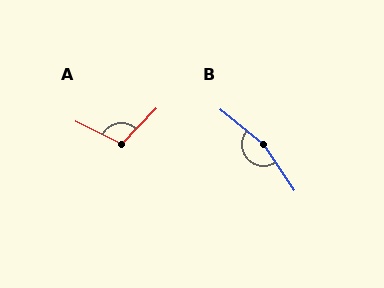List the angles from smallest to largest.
A (108°), B (163°).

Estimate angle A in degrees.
Approximately 108 degrees.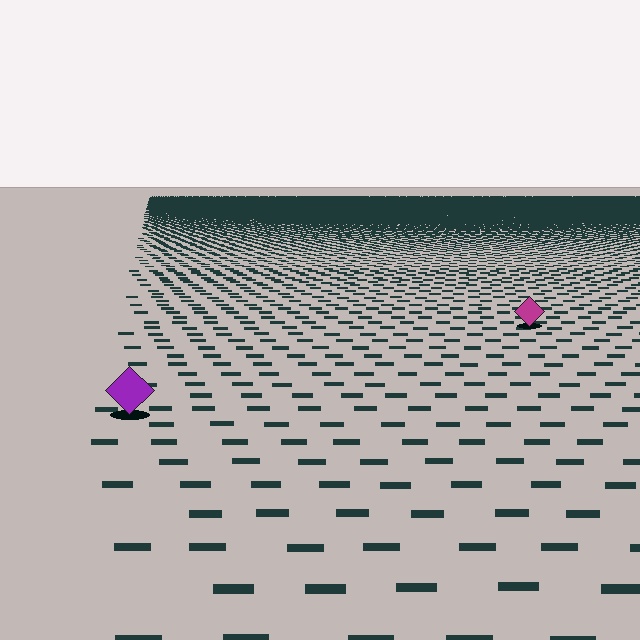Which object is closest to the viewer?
The purple diamond is closest. The texture marks near it are larger and more spread out.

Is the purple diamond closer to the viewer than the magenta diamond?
Yes. The purple diamond is closer — you can tell from the texture gradient: the ground texture is coarser near it.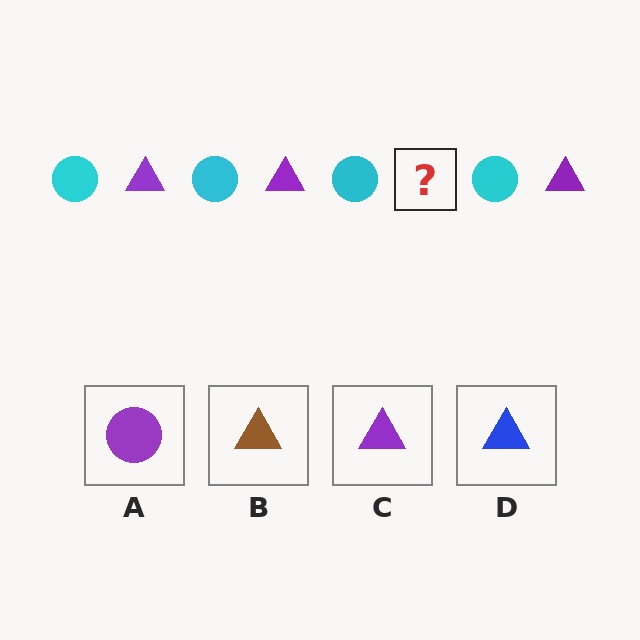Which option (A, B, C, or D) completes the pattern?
C.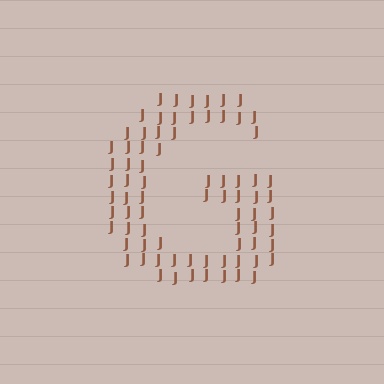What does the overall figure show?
The overall figure shows the letter G.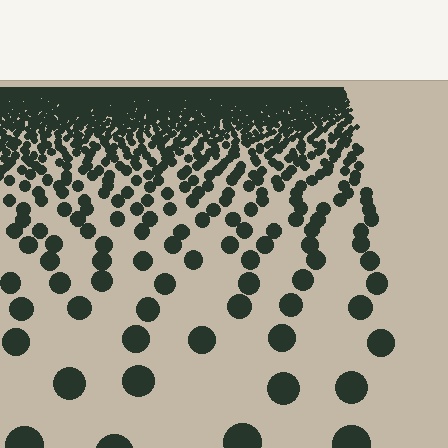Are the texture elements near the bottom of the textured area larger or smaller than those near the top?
Larger. Near the bottom, elements are closer to the viewer and appear at a bigger on-screen size.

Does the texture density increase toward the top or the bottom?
Density increases toward the top.